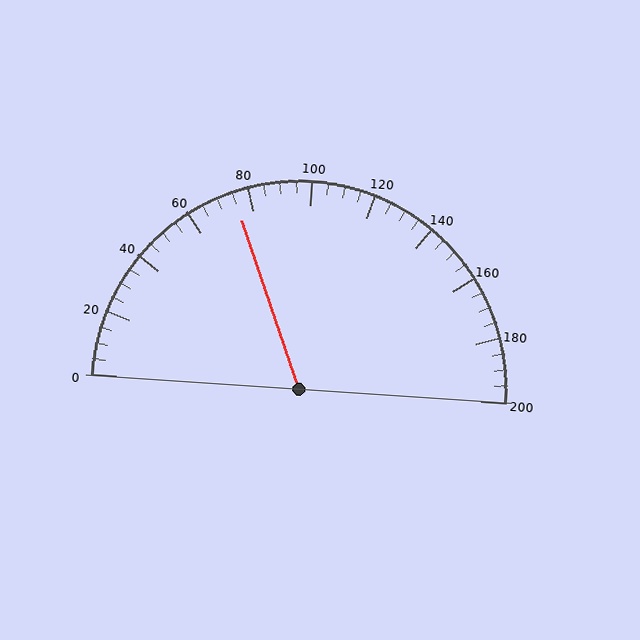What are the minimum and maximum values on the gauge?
The gauge ranges from 0 to 200.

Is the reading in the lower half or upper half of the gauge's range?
The reading is in the lower half of the range (0 to 200).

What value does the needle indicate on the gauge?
The needle indicates approximately 75.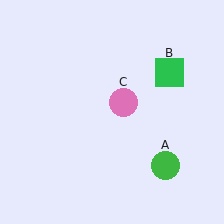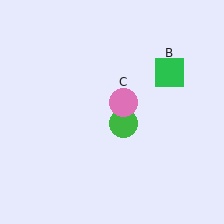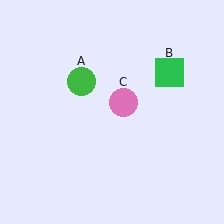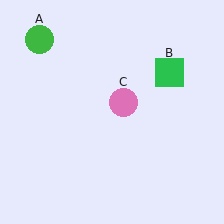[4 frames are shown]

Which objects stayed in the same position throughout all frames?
Green square (object B) and pink circle (object C) remained stationary.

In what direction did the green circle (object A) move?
The green circle (object A) moved up and to the left.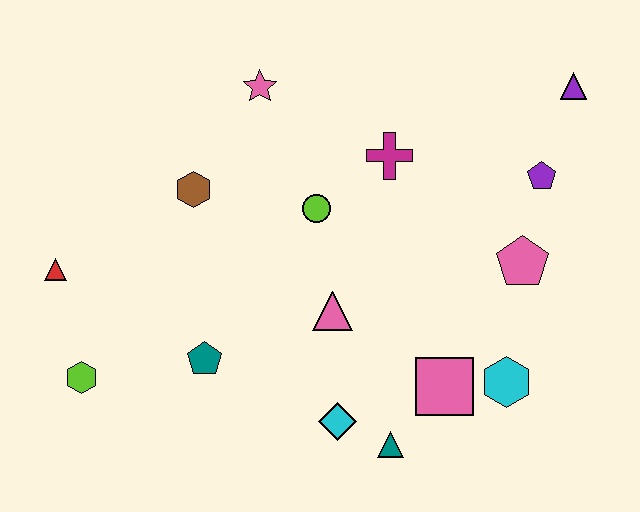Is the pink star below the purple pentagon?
No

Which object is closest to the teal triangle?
The cyan diamond is closest to the teal triangle.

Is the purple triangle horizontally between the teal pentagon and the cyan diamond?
No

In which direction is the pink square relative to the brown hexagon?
The pink square is to the right of the brown hexagon.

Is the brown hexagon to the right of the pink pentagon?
No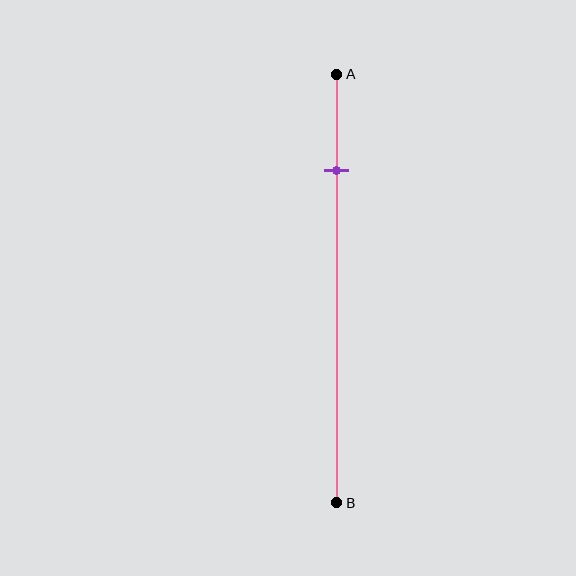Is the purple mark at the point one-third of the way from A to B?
No, the mark is at about 20% from A, not at the 33% one-third point.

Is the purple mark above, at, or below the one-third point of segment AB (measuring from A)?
The purple mark is above the one-third point of segment AB.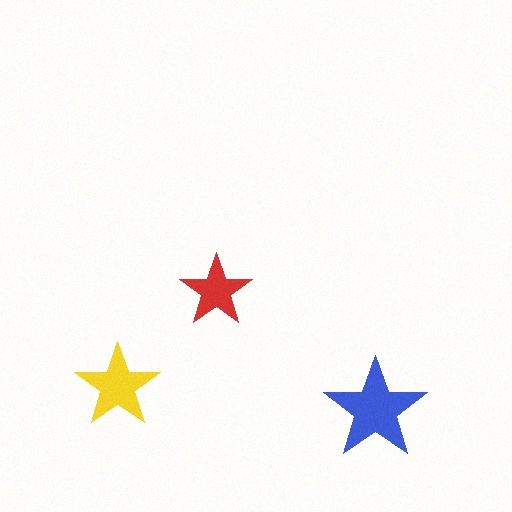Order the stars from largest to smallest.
the blue one, the yellow one, the red one.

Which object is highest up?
The red star is topmost.